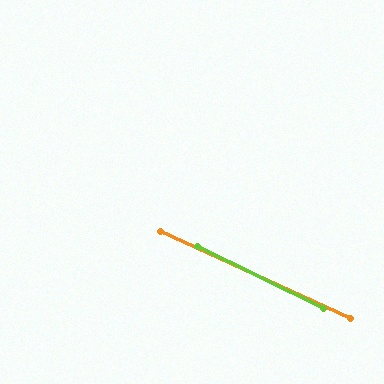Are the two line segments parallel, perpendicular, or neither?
Parallel — their directions differ by only 1.9°.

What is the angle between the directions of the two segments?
Approximately 2 degrees.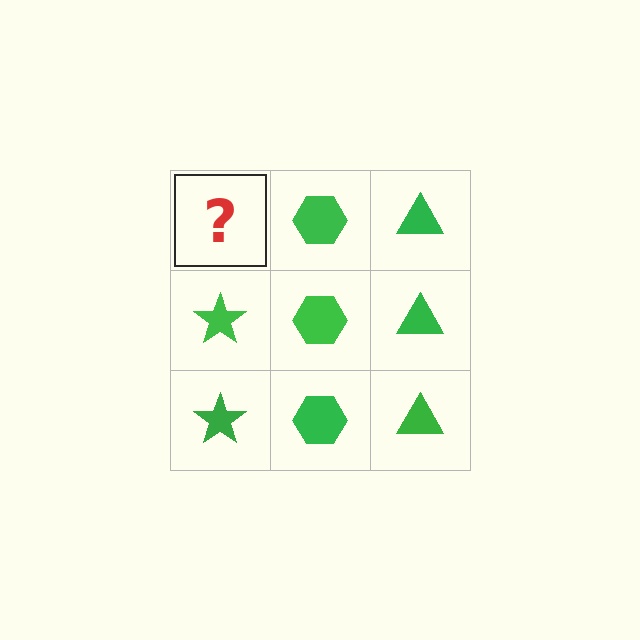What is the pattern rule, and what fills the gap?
The rule is that each column has a consistent shape. The gap should be filled with a green star.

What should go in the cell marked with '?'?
The missing cell should contain a green star.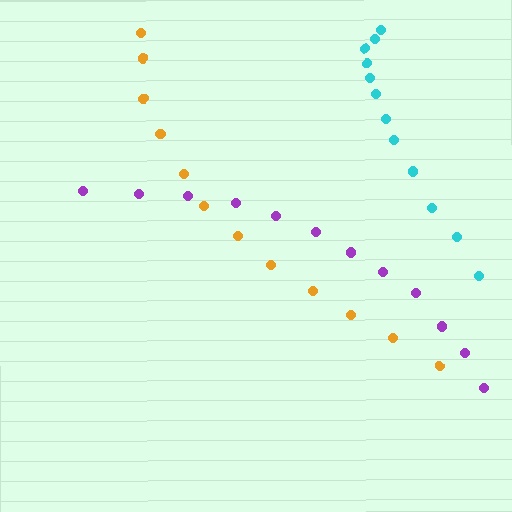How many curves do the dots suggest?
There are 3 distinct paths.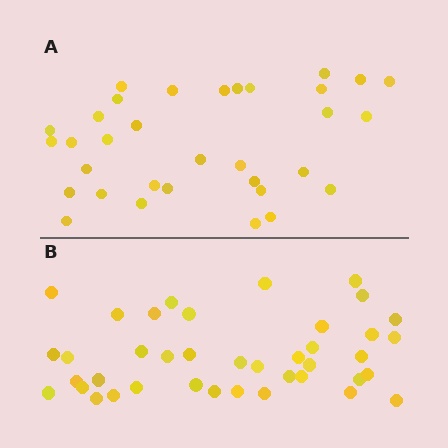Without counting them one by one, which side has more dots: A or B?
Region B (the bottom region) has more dots.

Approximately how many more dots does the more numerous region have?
Region B has roughly 8 or so more dots than region A.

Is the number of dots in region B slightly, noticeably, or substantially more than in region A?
Region B has only slightly more — the two regions are fairly close. The ratio is roughly 1.2 to 1.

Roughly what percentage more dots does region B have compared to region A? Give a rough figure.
About 20% more.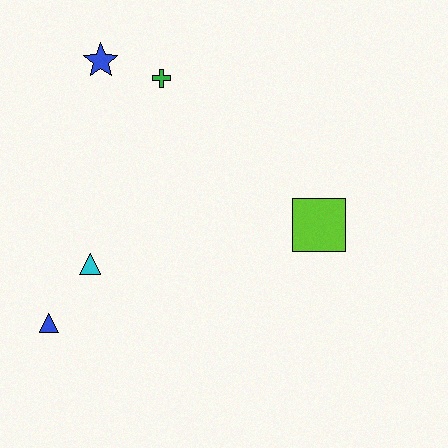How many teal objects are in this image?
There are no teal objects.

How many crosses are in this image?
There is 1 cross.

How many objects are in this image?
There are 5 objects.